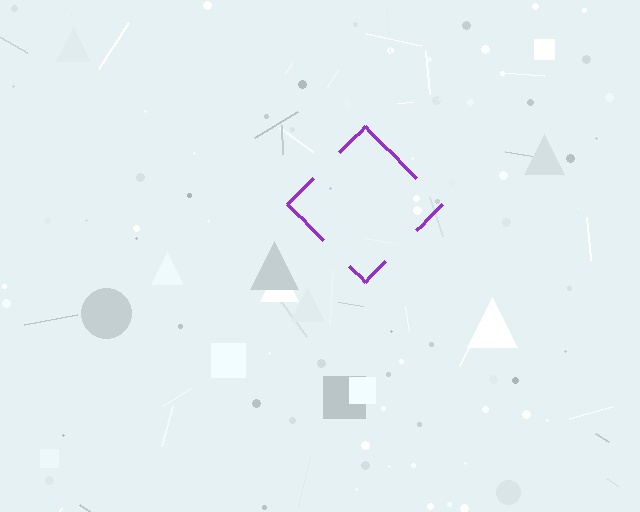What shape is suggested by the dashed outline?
The dashed outline suggests a diamond.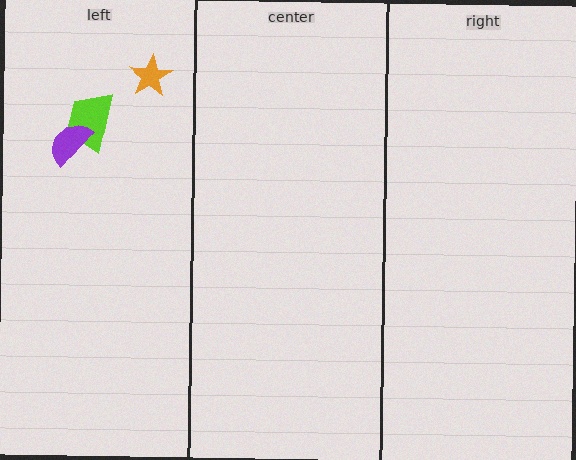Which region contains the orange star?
The left region.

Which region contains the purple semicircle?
The left region.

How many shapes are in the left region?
3.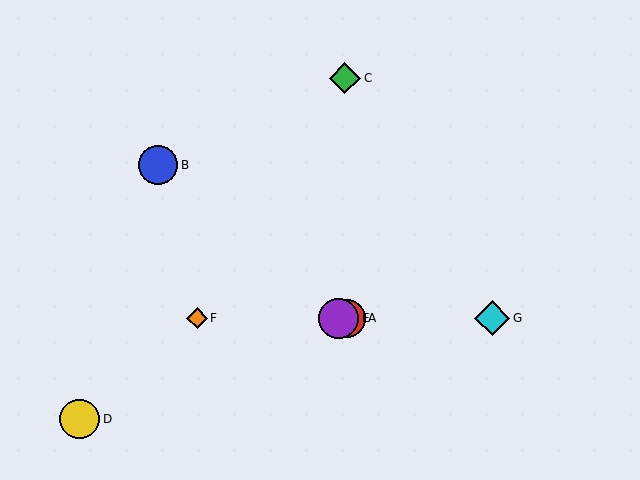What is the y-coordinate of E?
Object E is at y≈318.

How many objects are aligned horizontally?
4 objects (A, E, F, G) are aligned horizontally.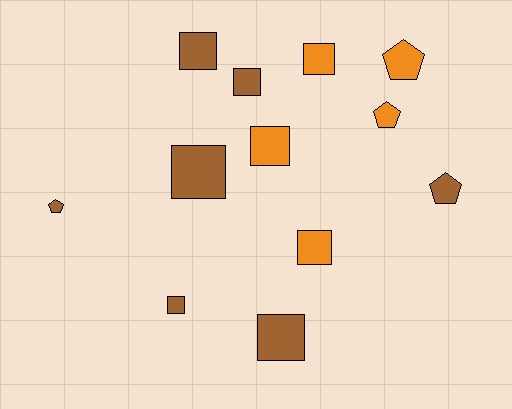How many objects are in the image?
There are 12 objects.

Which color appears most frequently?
Brown, with 7 objects.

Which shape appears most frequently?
Square, with 8 objects.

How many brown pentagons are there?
There are 2 brown pentagons.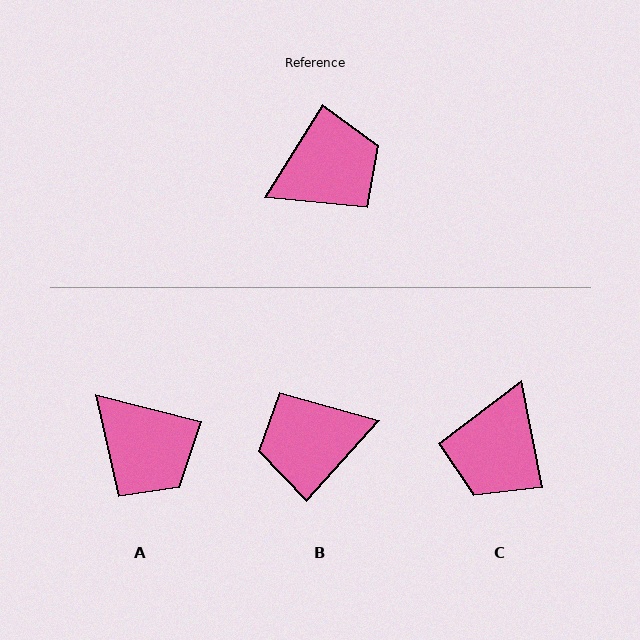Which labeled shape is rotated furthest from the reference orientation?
B, about 170 degrees away.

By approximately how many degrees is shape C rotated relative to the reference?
Approximately 137 degrees clockwise.